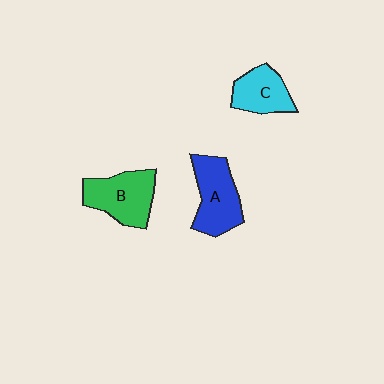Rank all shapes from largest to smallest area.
From largest to smallest: B (green), A (blue), C (cyan).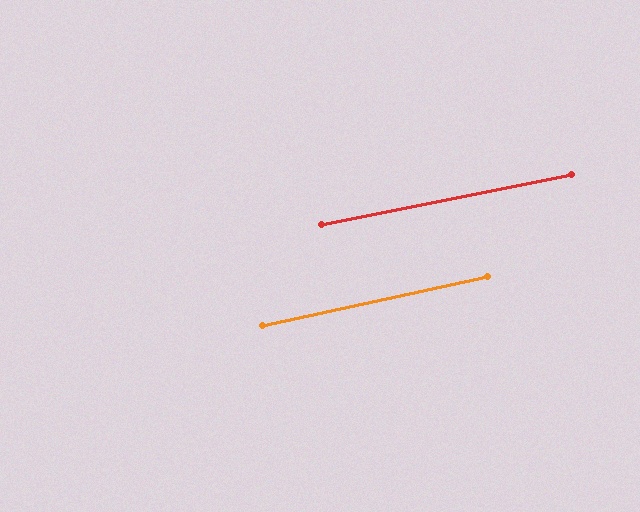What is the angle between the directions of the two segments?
Approximately 1 degree.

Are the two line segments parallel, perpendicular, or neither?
Parallel — their directions differ by only 0.8°.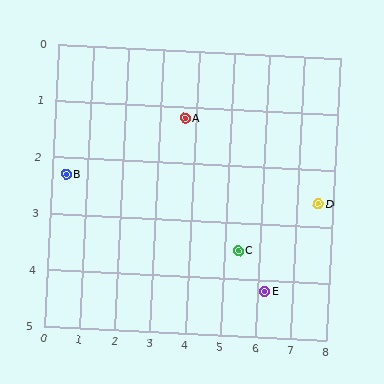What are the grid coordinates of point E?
Point E is at approximately (6.2, 4.2).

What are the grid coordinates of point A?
Point A is at approximately (3.7, 1.2).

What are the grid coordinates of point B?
Point B is at approximately (0.4, 2.3).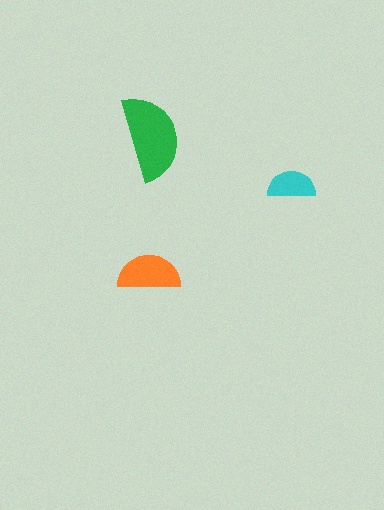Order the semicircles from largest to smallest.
the green one, the orange one, the cyan one.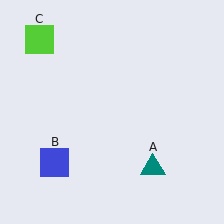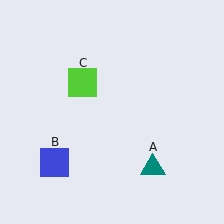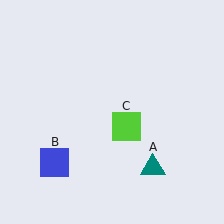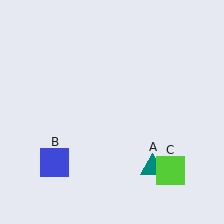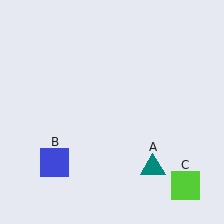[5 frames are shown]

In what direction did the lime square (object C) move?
The lime square (object C) moved down and to the right.